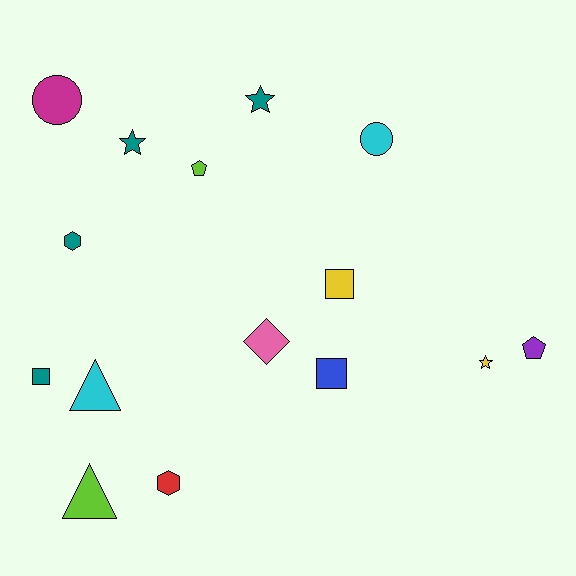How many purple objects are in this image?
There is 1 purple object.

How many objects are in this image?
There are 15 objects.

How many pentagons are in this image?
There are 2 pentagons.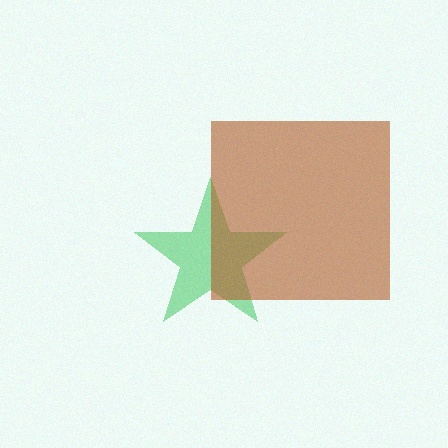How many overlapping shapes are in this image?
There are 2 overlapping shapes in the image.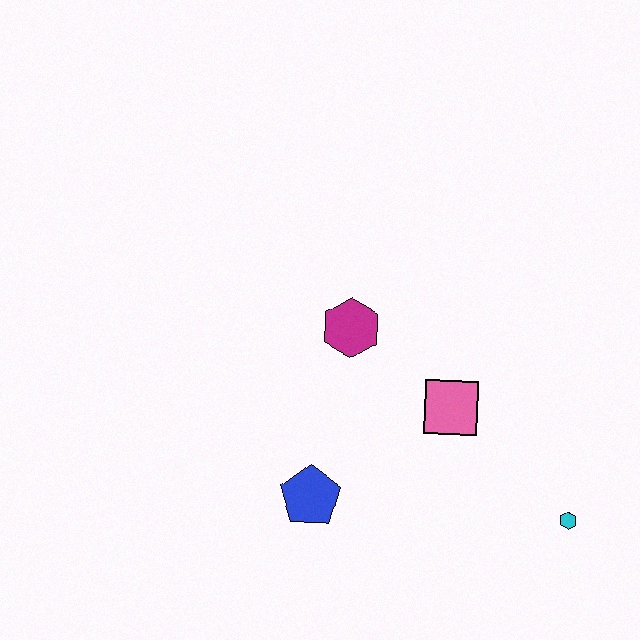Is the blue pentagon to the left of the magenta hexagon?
Yes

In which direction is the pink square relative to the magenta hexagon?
The pink square is to the right of the magenta hexagon.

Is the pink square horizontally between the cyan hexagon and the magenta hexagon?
Yes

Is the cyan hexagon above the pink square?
No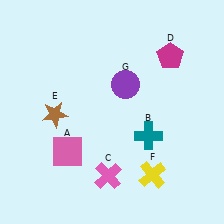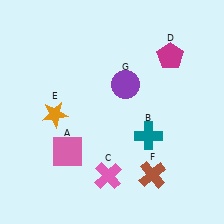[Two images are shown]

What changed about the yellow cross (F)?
In Image 1, F is yellow. In Image 2, it changed to brown.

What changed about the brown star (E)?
In Image 1, E is brown. In Image 2, it changed to orange.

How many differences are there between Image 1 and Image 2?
There are 2 differences between the two images.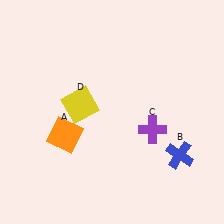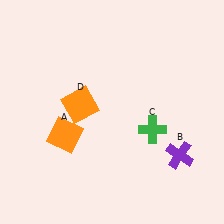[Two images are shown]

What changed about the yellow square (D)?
In Image 1, D is yellow. In Image 2, it changed to orange.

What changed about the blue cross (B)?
In Image 1, B is blue. In Image 2, it changed to purple.